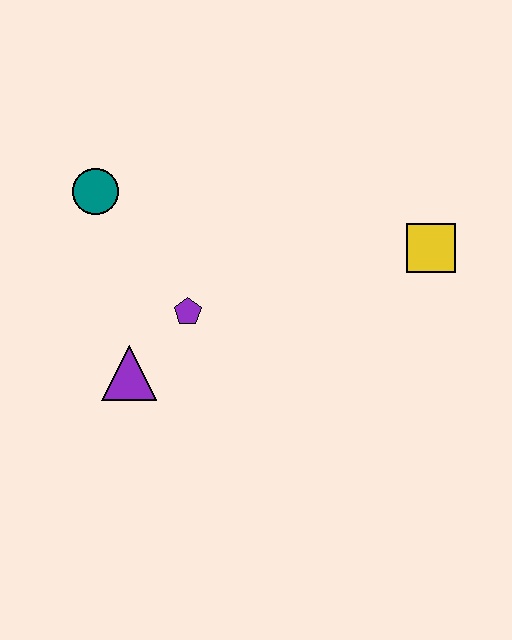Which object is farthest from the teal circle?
The yellow square is farthest from the teal circle.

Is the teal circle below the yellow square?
No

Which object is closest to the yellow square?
The purple pentagon is closest to the yellow square.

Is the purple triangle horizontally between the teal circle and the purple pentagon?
Yes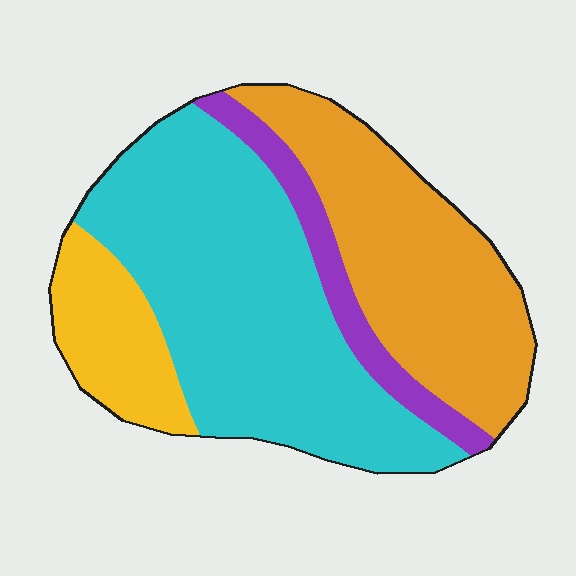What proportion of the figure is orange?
Orange takes up between a quarter and a half of the figure.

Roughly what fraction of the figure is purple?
Purple covers roughly 10% of the figure.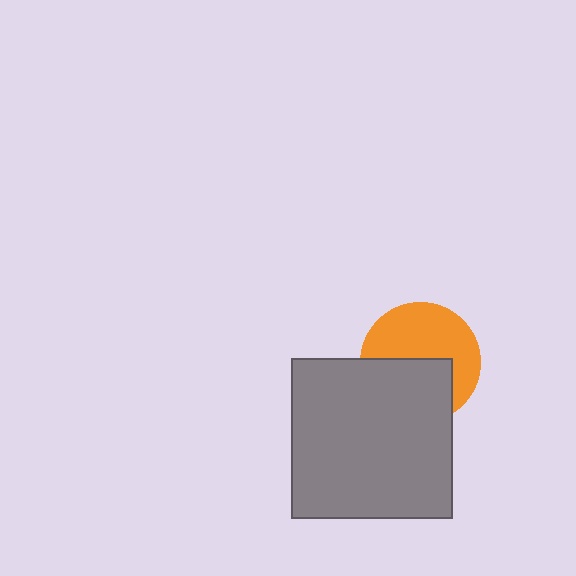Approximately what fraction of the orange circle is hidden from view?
Roughly 46% of the orange circle is hidden behind the gray square.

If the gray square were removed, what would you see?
You would see the complete orange circle.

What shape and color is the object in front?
The object in front is a gray square.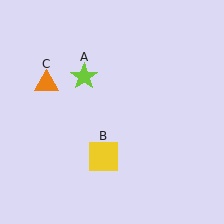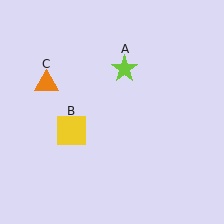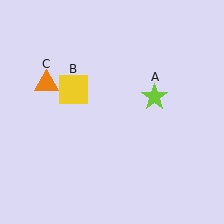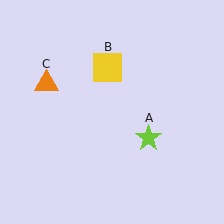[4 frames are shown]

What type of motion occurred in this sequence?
The lime star (object A), yellow square (object B) rotated clockwise around the center of the scene.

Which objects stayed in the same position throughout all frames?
Orange triangle (object C) remained stationary.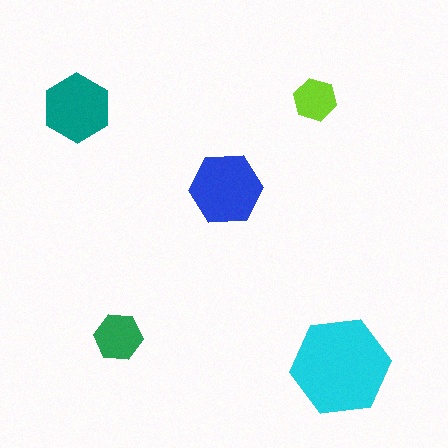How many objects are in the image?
There are 5 objects in the image.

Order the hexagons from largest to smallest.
the cyan one, the blue one, the teal one, the green one, the lime one.